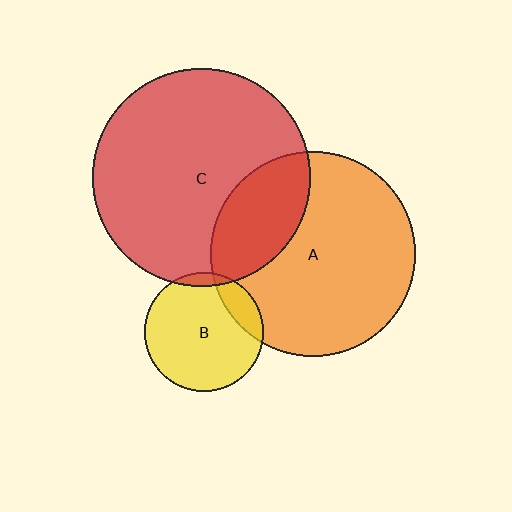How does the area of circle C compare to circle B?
Approximately 3.4 times.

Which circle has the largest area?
Circle C (red).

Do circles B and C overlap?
Yes.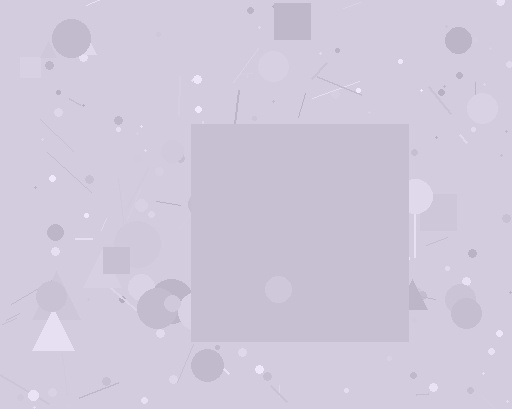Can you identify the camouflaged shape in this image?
The camouflaged shape is a square.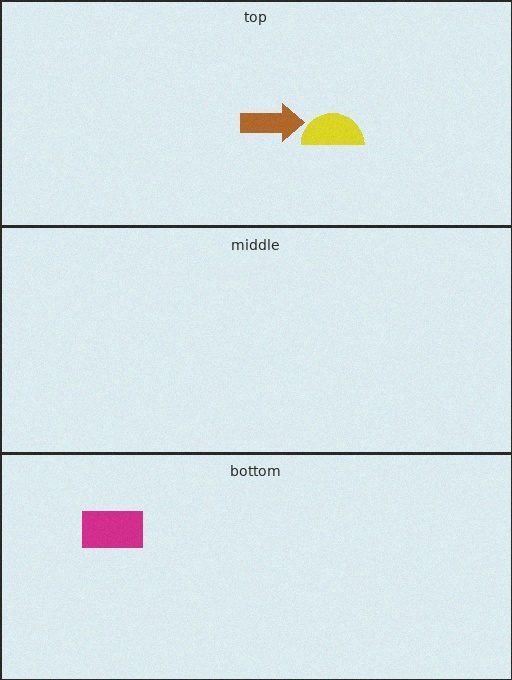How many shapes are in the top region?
2.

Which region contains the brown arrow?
The top region.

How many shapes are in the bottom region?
1.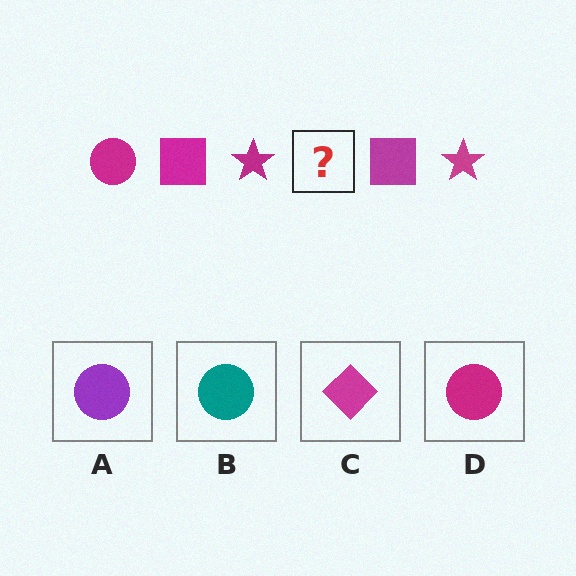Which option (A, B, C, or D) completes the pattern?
D.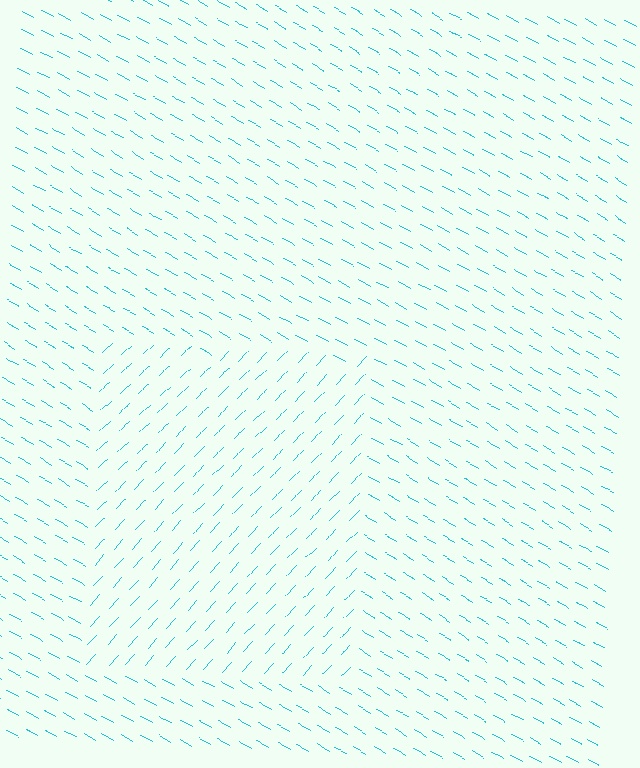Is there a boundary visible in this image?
Yes, there is a texture boundary formed by a change in line orientation.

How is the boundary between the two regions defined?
The boundary is defined purely by a change in line orientation (approximately 76 degrees difference). All lines are the same color and thickness.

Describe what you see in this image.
The image is filled with small cyan line segments. A rectangle region in the image has lines oriented differently from the surrounding lines, creating a visible texture boundary.